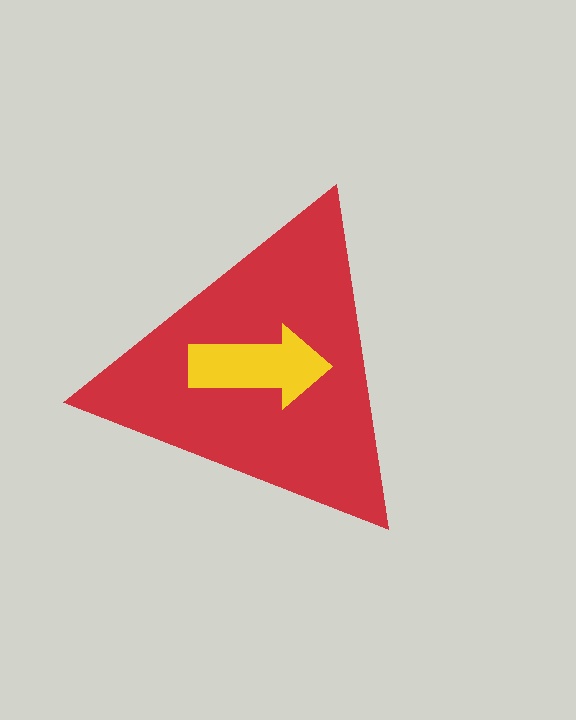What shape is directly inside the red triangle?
The yellow arrow.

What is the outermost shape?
The red triangle.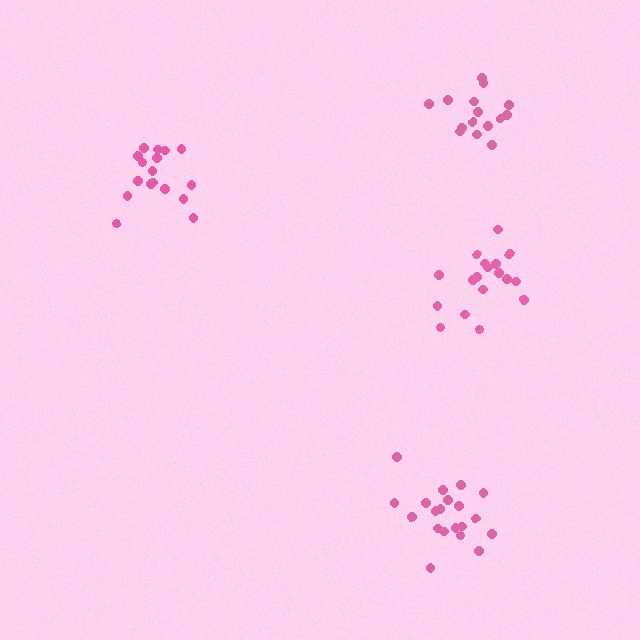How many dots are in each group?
Group 1: 18 dots, Group 2: 20 dots, Group 3: 15 dots, Group 4: 17 dots (70 total).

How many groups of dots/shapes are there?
There are 4 groups.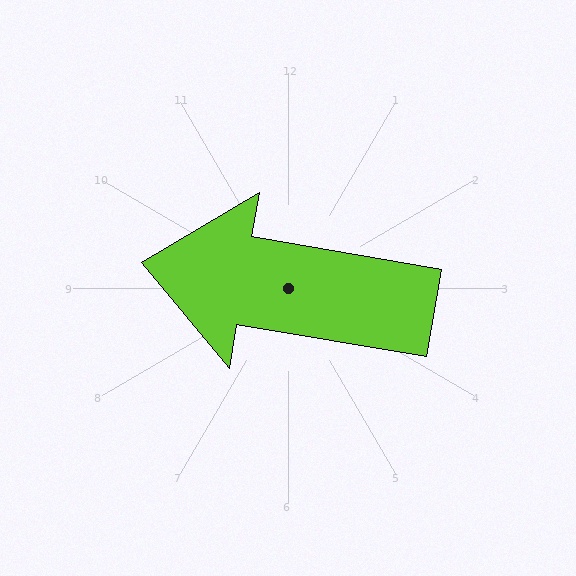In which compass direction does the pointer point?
West.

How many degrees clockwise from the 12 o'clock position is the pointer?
Approximately 280 degrees.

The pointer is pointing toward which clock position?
Roughly 9 o'clock.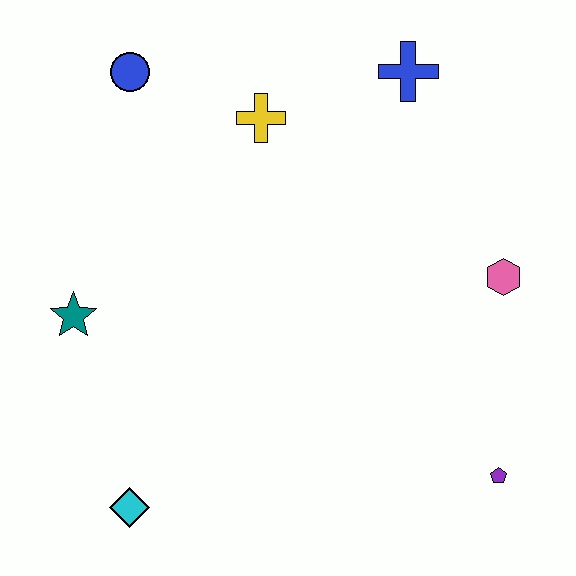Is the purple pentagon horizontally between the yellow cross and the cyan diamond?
No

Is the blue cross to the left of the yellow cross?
No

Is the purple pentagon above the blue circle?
No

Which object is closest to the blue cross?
The yellow cross is closest to the blue cross.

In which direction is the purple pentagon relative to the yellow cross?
The purple pentagon is below the yellow cross.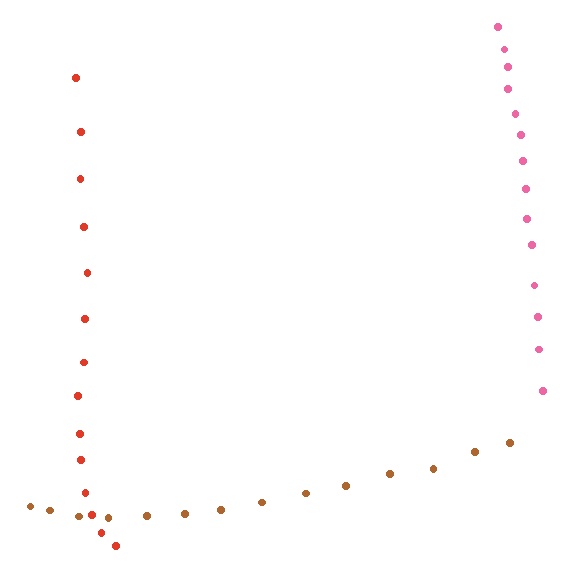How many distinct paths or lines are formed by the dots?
There are 3 distinct paths.